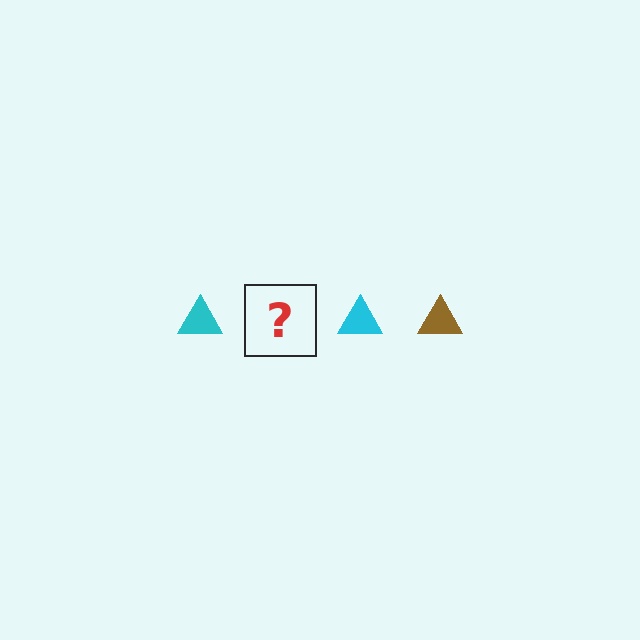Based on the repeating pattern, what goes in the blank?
The blank should be a brown triangle.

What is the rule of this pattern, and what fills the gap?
The rule is that the pattern cycles through cyan, brown triangles. The gap should be filled with a brown triangle.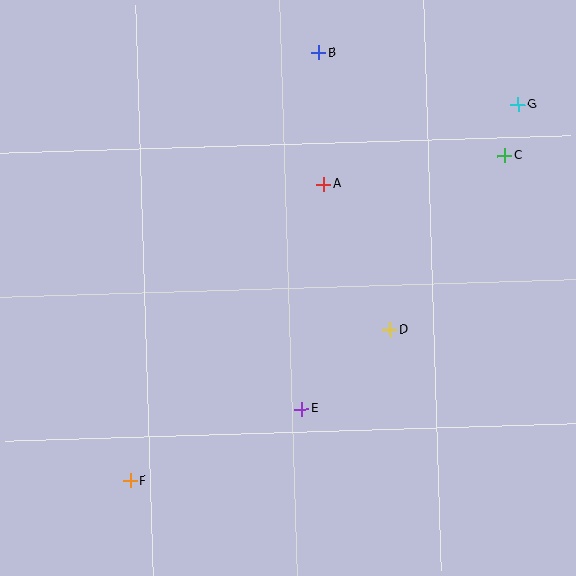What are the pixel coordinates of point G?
Point G is at (518, 105).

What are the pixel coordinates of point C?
Point C is at (505, 156).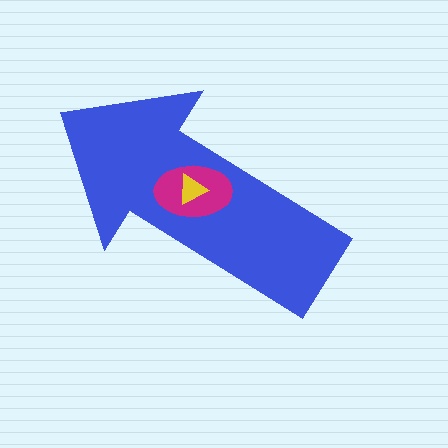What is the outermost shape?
The blue arrow.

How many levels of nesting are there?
3.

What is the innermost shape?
The yellow triangle.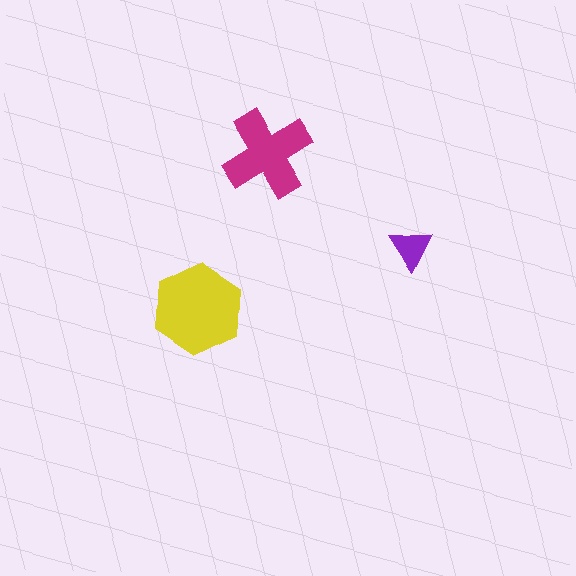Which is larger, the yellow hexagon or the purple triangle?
The yellow hexagon.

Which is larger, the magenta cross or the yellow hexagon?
The yellow hexagon.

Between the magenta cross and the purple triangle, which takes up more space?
The magenta cross.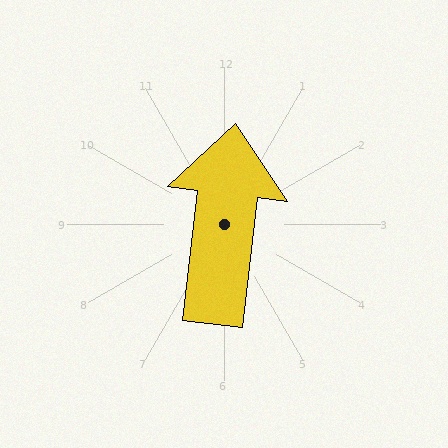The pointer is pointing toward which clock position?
Roughly 12 o'clock.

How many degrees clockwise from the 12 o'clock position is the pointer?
Approximately 7 degrees.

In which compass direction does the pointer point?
North.